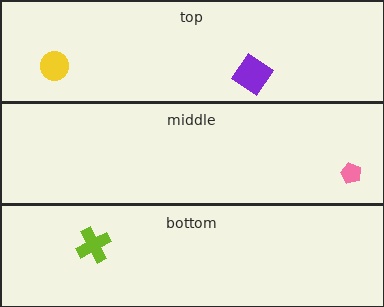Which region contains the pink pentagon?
The middle region.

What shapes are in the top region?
The purple diamond, the yellow circle.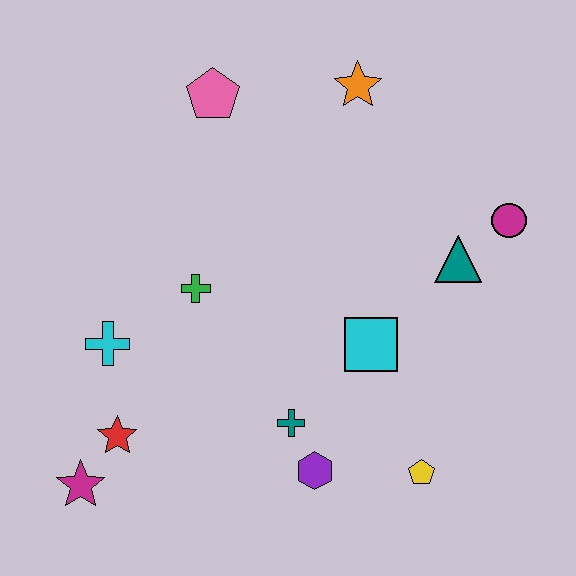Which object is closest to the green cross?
The cyan cross is closest to the green cross.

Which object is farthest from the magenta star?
The magenta circle is farthest from the magenta star.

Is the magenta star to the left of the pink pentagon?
Yes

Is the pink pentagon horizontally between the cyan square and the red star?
Yes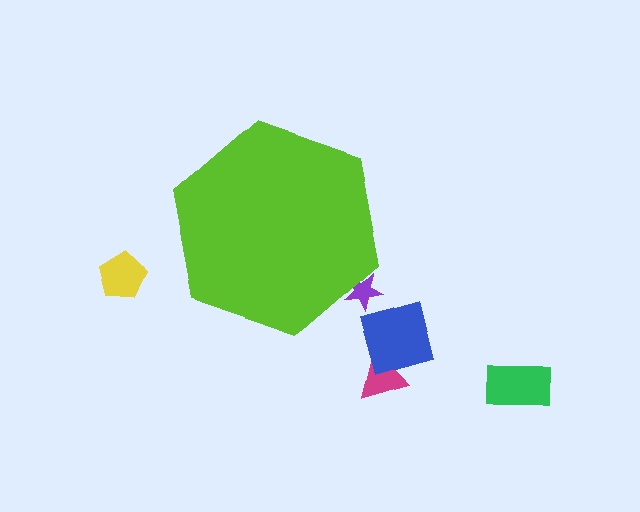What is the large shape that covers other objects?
A lime hexagon.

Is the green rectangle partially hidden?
No, the green rectangle is fully visible.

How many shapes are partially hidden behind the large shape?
1 shape is partially hidden.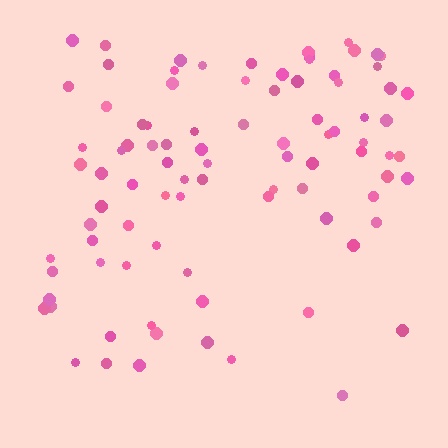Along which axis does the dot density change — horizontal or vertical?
Vertical.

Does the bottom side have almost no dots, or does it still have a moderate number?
Still a moderate number, just noticeably fewer than the top.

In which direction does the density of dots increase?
From bottom to top, with the top side densest.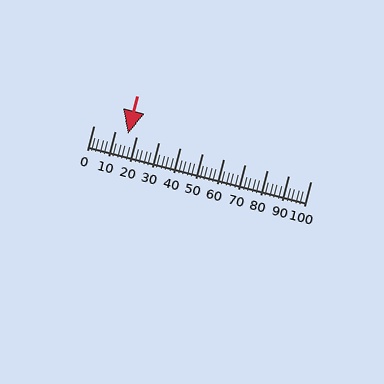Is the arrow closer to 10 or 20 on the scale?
The arrow is closer to 20.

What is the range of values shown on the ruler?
The ruler shows values from 0 to 100.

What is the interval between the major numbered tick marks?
The major tick marks are spaced 10 units apart.